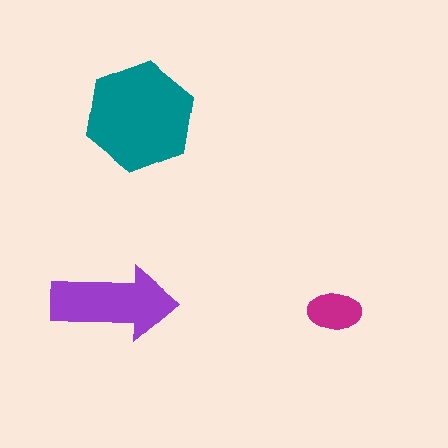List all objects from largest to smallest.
The teal hexagon, the purple arrow, the magenta ellipse.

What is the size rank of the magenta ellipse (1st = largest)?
3rd.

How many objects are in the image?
There are 3 objects in the image.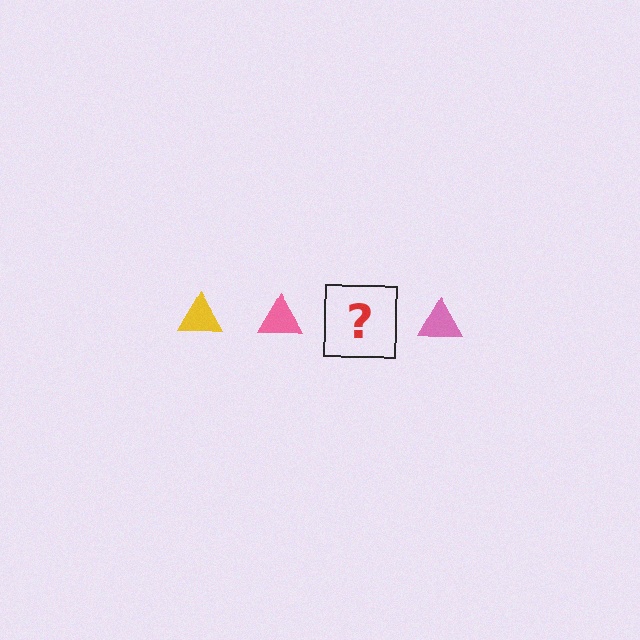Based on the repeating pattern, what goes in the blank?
The blank should be a yellow triangle.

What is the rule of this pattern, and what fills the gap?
The rule is that the pattern cycles through yellow, pink triangles. The gap should be filled with a yellow triangle.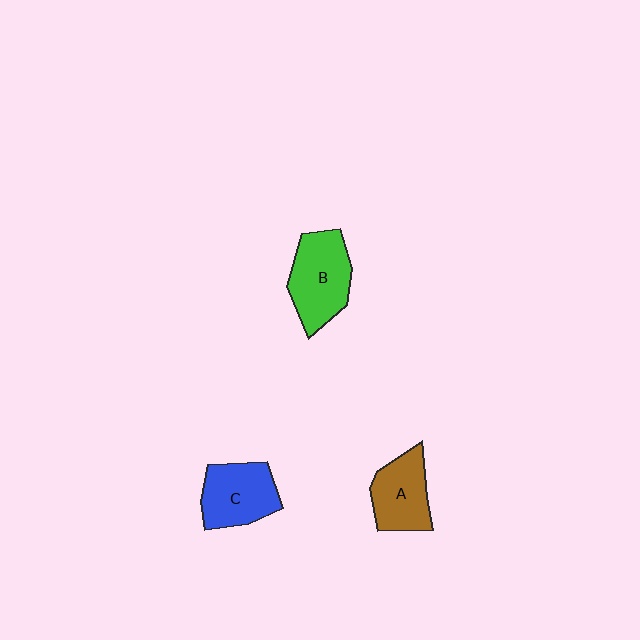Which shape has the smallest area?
Shape A (brown).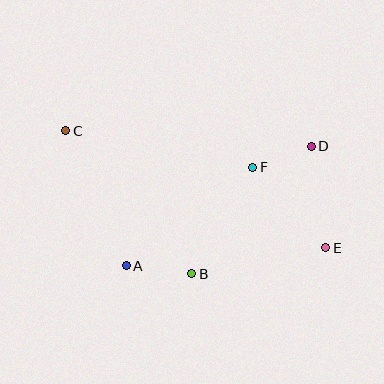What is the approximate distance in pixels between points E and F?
The distance between E and F is approximately 109 pixels.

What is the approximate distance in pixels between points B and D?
The distance between B and D is approximately 175 pixels.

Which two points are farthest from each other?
Points C and E are farthest from each other.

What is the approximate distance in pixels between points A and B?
The distance between A and B is approximately 66 pixels.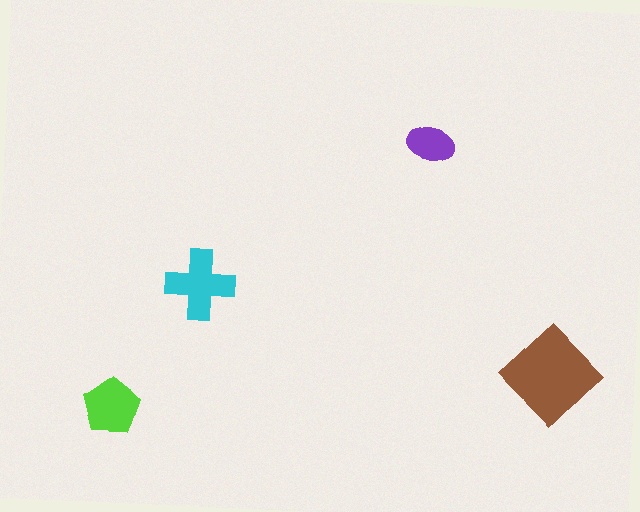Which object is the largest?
The brown diamond.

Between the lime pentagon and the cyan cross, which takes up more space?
The cyan cross.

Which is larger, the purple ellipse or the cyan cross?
The cyan cross.